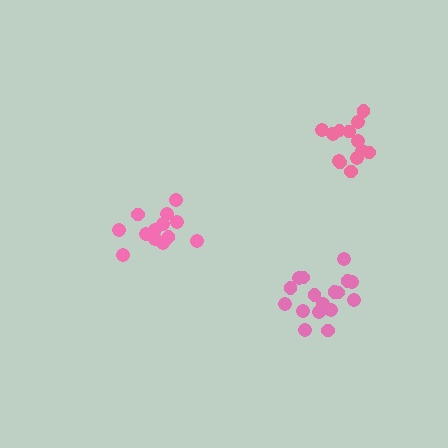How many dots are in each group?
Group 1: 13 dots, Group 2: 18 dots, Group 3: 14 dots (45 total).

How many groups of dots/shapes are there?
There are 3 groups.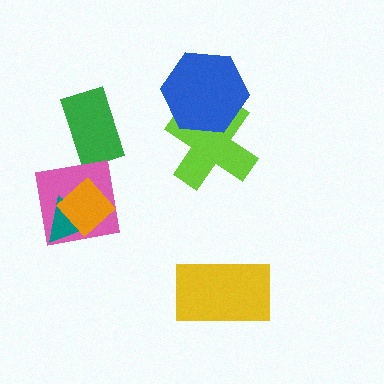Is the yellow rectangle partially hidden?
No, no other shape covers it.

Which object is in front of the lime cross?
The blue hexagon is in front of the lime cross.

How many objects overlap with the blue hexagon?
1 object overlaps with the blue hexagon.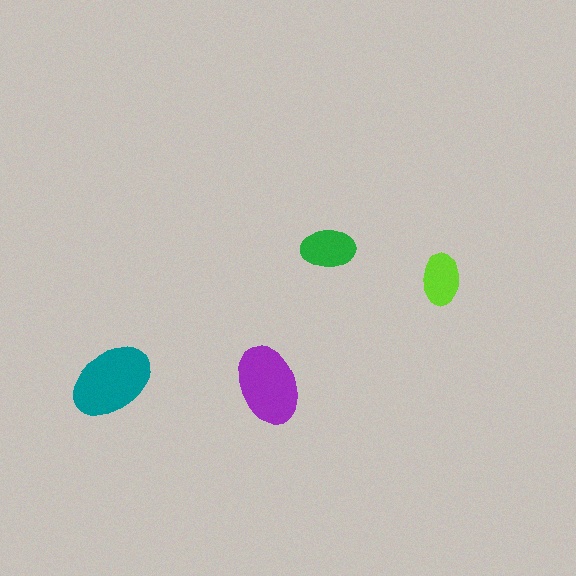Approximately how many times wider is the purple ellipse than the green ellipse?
About 1.5 times wider.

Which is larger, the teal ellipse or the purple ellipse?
The teal one.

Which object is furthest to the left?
The teal ellipse is leftmost.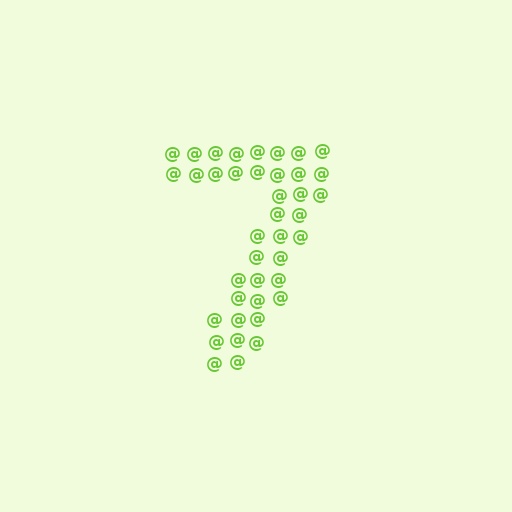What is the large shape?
The large shape is the digit 7.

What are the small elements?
The small elements are at signs.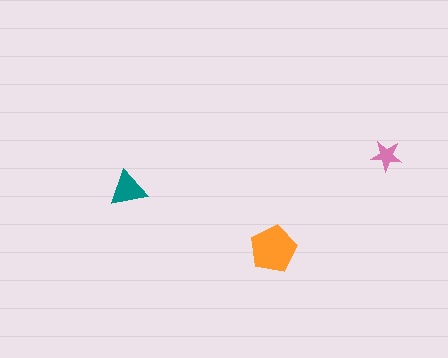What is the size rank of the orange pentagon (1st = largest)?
1st.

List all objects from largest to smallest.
The orange pentagon, the teal triangle, the pink star.